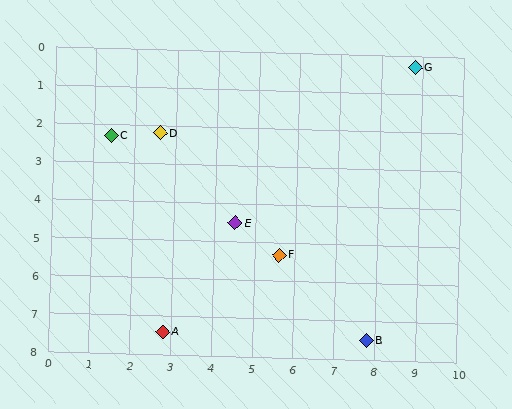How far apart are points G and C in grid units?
Points G and C are about 7.7 grid units apart.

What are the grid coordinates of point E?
Point E is at approximately (4.5, 4.5).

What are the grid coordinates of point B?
Point B is at approximately (7.8, 7.5).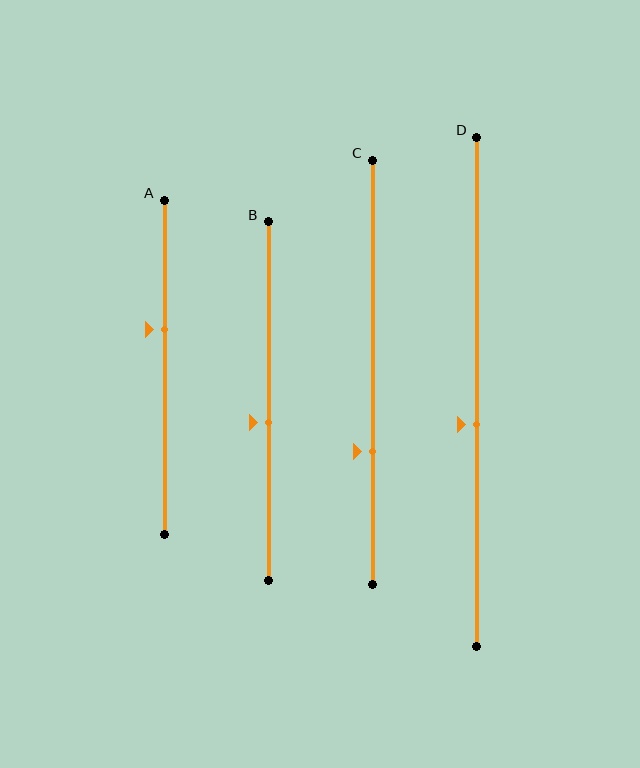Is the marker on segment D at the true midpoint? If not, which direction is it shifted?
No, the marker on segment D is shifted downward by about 6% of the segment length.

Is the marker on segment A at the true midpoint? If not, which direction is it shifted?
No, the marker on segment A is shifted upward by about 11% of the segment length.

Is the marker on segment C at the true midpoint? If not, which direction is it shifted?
No, the marker on segment C is shifted downward by about 19% of the segment length.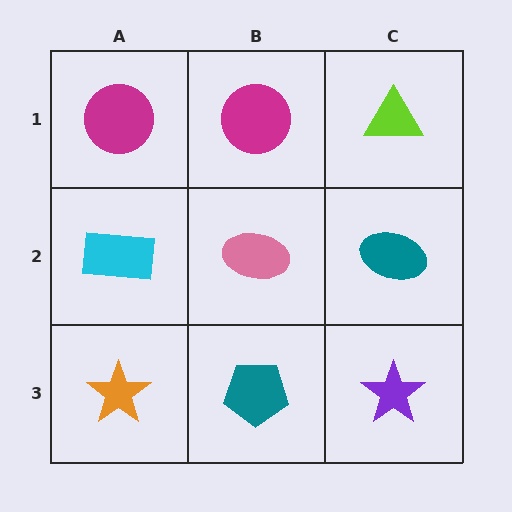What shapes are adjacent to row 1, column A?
A cyan rectangle (row 2, column A), a magenta circle (row 1, column B).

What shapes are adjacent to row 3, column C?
A teal ellipse (row 2, column C), a teal pentagon (row 3, column B).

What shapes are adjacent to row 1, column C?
A teal ellipse (row 2, column C), a magenta circle (row 1, column B).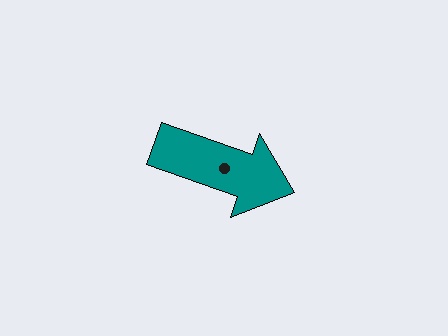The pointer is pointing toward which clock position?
Roughly 4 o'clock.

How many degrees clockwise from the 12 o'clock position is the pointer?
Approximately 109 degrees.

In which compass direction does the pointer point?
East.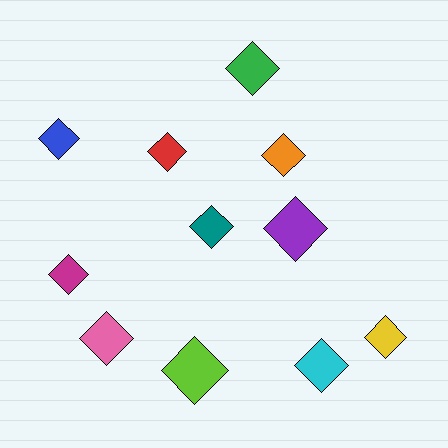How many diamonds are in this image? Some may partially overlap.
There are 11 diamonds.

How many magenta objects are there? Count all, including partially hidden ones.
There is 1 magenta object.